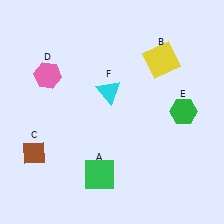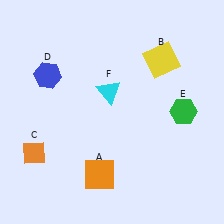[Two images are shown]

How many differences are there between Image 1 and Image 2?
There are 3 differences between the two images.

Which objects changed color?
A changed from green to orange. C changed from brown to orange. D changed from pink to blue.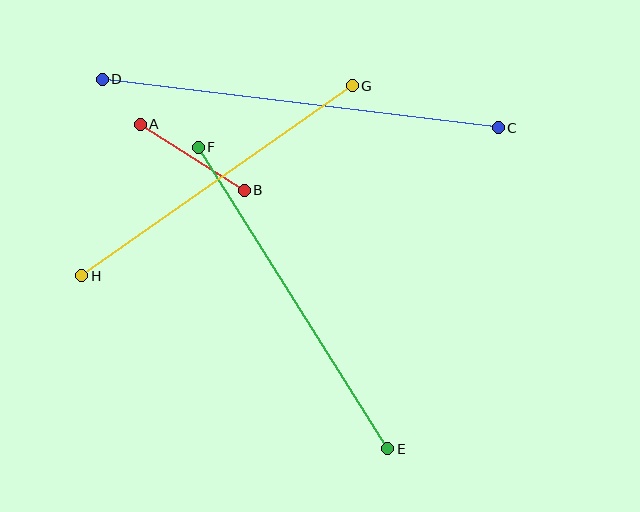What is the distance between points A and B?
The distance is approximately 123 pixels.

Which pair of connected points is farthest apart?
Points C and D are farthest apart.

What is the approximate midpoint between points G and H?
The midpoint is at approximately (217, 181) pixels.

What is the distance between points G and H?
The distance is approximately 330 pixels.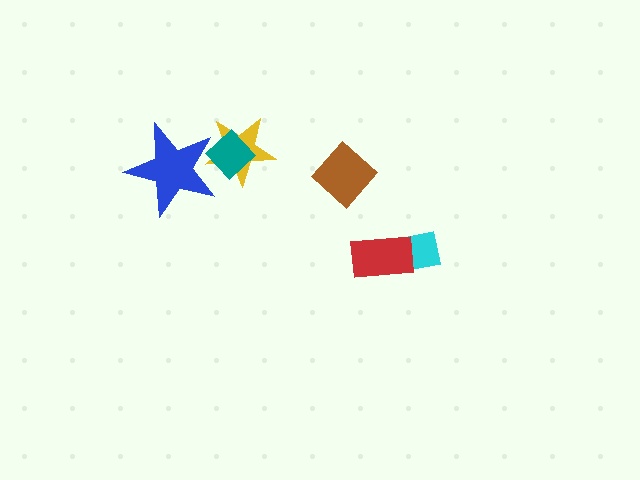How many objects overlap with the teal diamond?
2 objects overlap with the teal diamond.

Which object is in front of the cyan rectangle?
The red rectangle is in front of the cyan rectangle.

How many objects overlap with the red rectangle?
1 object overlaps with the red rectangle.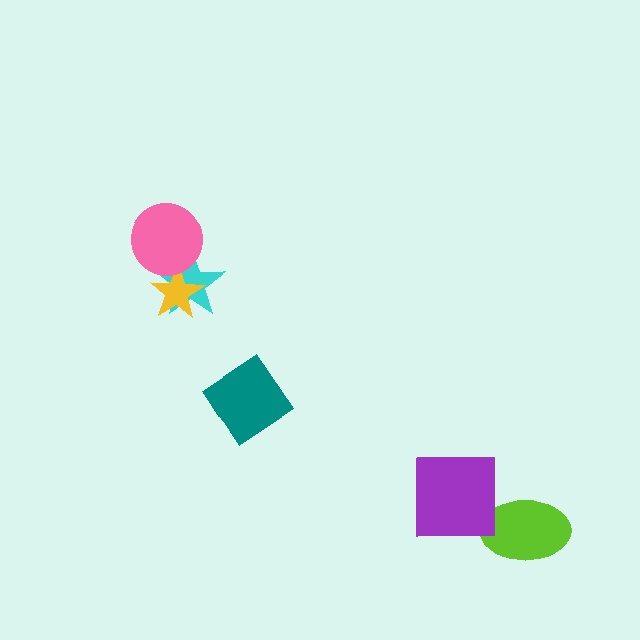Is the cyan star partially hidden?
Yes, it is partially covered by another shape.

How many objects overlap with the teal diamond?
0 objects overlap with the teal diamond.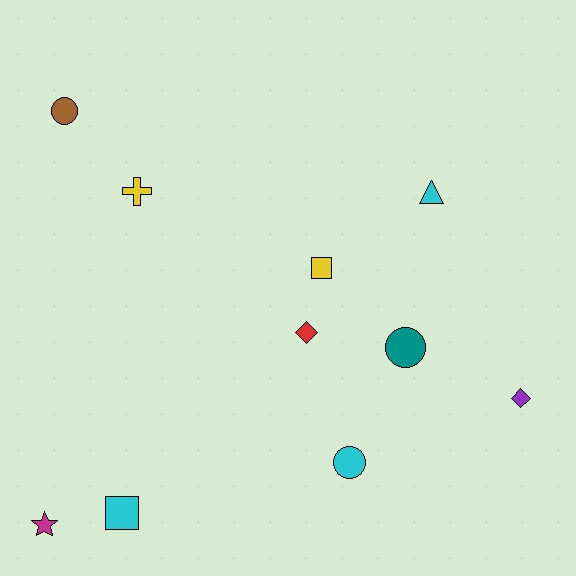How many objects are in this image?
There are 10 objects.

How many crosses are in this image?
There is 1 cross.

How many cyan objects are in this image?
There are 3 cyan objects.